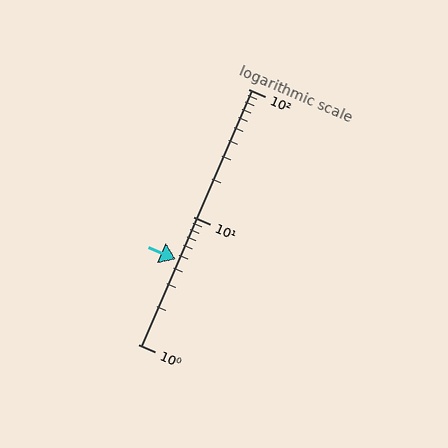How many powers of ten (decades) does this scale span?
The scale spans 2 decades, from 1 to 100.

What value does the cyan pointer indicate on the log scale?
The pointer indicates approximately 4.6.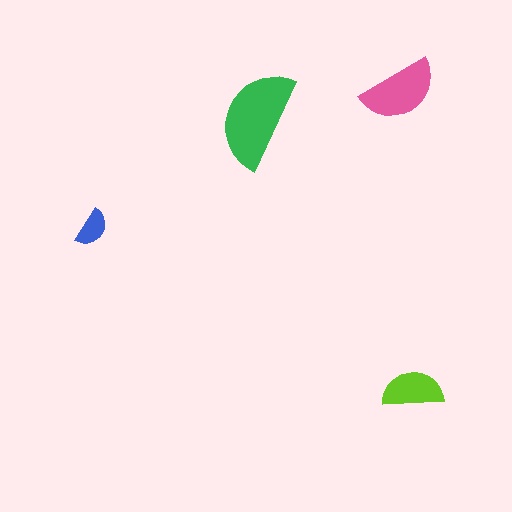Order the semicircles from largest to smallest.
the green one, the pink one, the lime one, the blue one.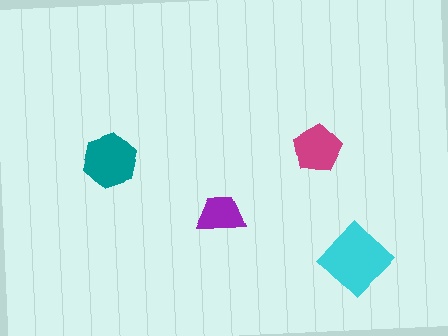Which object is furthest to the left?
The teal hexagon is leftmost.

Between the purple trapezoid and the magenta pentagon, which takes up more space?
The magenta pentagon.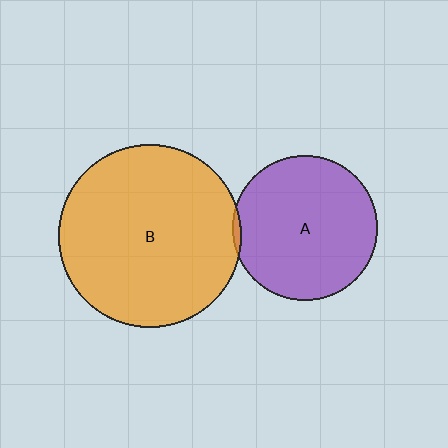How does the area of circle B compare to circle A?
Approximately 1.6 times.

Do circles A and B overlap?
Yes.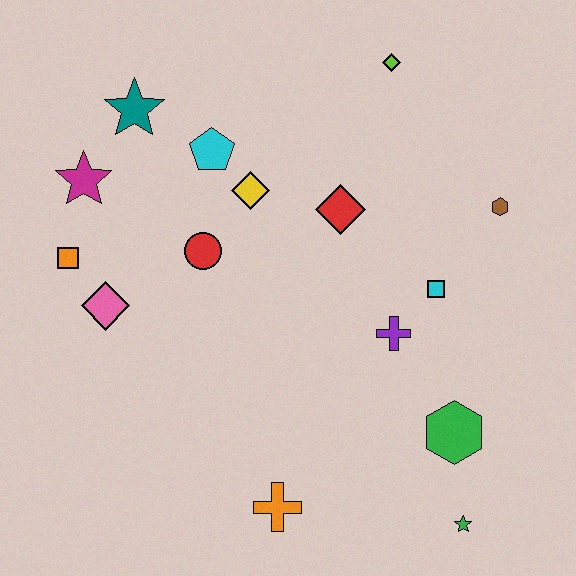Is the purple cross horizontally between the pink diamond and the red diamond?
No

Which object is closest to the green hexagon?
The green star is closest to the green hexagon.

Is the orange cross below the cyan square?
Yes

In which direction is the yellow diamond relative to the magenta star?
The yellow diamond is to the right of the magenta star.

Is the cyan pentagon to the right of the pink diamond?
Yes